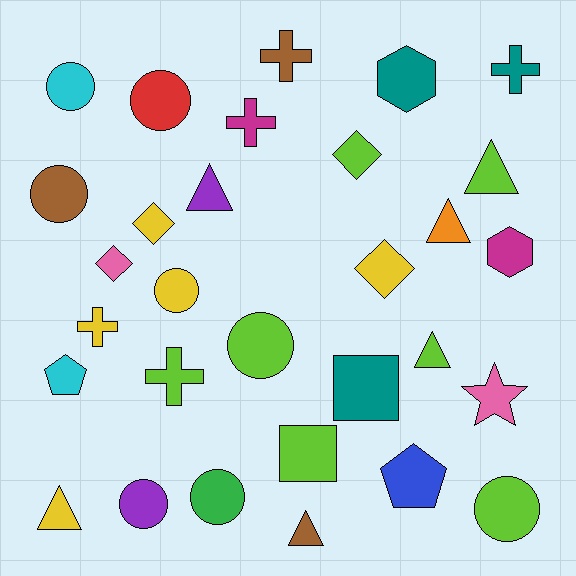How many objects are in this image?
There are 30 objects.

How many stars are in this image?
There is 1 star.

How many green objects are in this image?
There is 1 green object.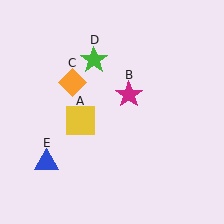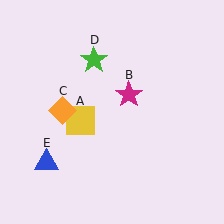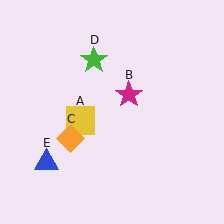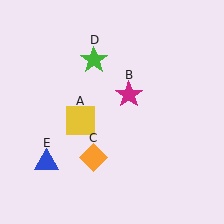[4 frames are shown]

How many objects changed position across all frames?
1 object changed position: orange diamond (object C).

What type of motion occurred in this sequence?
The orange diamond (object C) rotated counterclockwise around the center of the scene.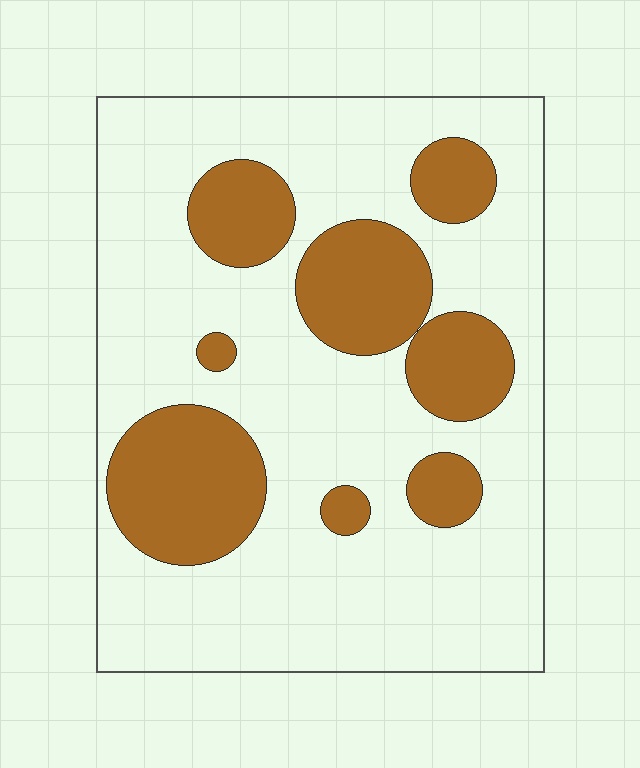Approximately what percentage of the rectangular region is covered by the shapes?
Approximately 25%.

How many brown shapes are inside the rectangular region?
8.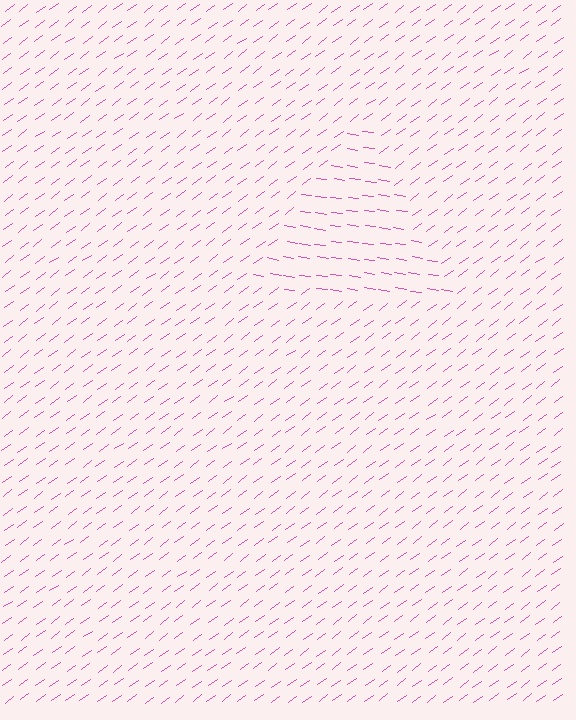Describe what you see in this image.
The image is filled with small pink line segments. A triangle region in the image has lines oriented differently from the surrounding lines, creating a visible texture boundary.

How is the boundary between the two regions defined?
The boundary is defined purely by a change in line orientation (approximately 45 degrees difference). All lines are the same color and thickness.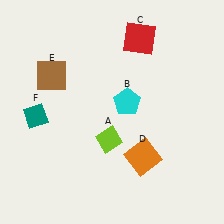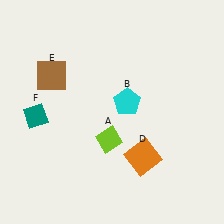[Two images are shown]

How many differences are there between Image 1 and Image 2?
There is 1 difference between the two images.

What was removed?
The red square (C) was removed in Image 2.